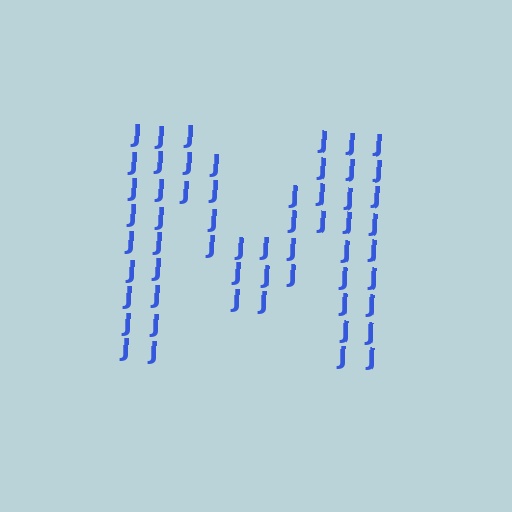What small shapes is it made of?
It is made of small letter J's.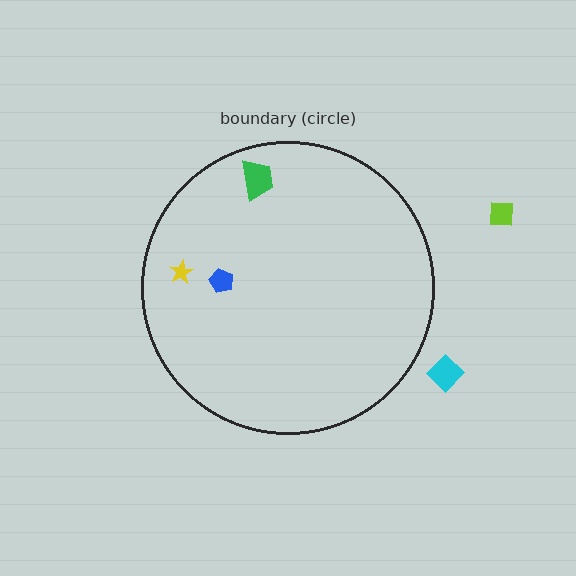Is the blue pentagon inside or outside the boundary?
Inside.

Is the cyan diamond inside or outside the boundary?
Outside.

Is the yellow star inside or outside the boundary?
Inside.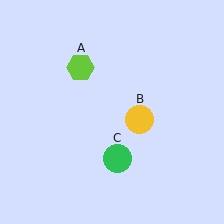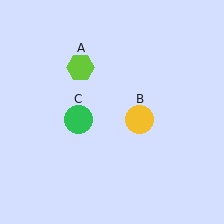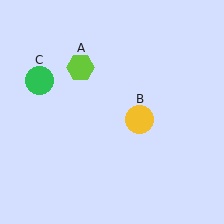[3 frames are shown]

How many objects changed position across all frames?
1 object changed position: green circle (object C).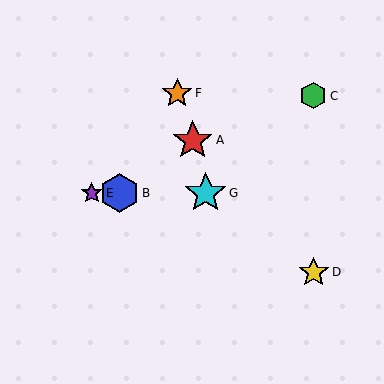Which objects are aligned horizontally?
Objects B, E, G are aligned horizontally.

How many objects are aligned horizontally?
3 objects (B, E, G) are aligned horizontally.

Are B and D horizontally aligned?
No, B is at y≈193 and D is at y≈272.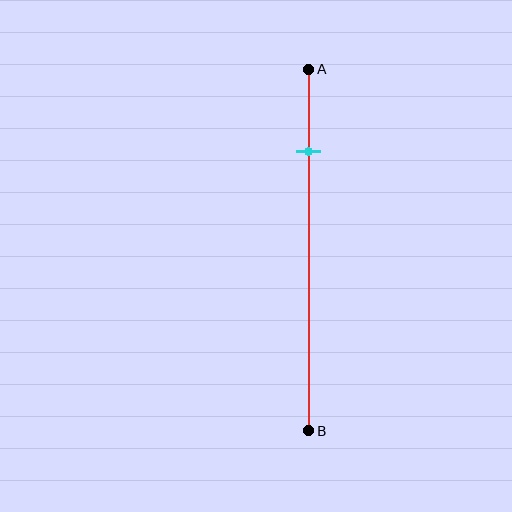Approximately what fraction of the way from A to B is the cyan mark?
The cyan mark is approximately 25% of the way from A to B.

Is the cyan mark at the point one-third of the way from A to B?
No, the mark is at about 25% from A, not at the 33% one-third point.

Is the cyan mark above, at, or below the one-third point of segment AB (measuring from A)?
The cyan mark is above the one-third point of segment AB.